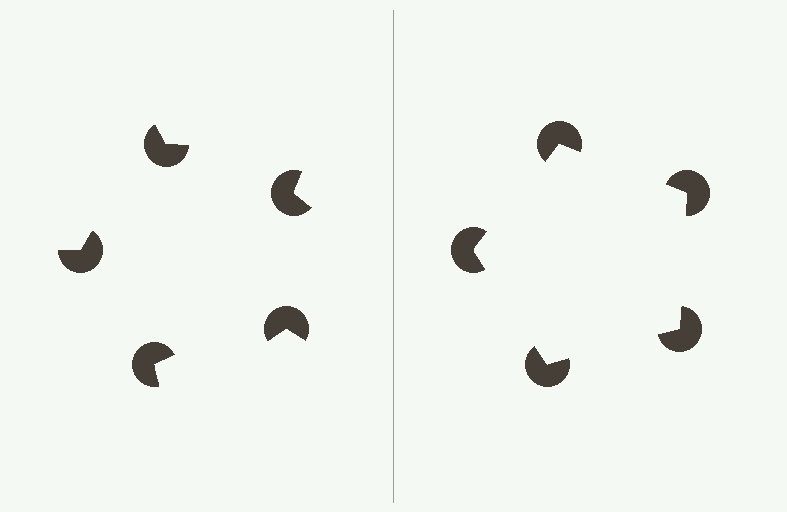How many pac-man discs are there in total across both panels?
10 — 5 on each side.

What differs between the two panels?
The pac-man discs are positioned identically on both sides; only the wedge orientations differ. On the right they align to a pentagon; on the left they are misaligned.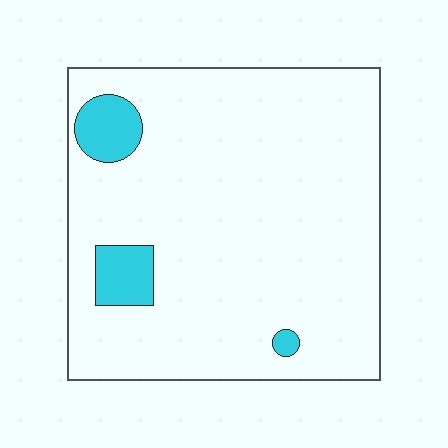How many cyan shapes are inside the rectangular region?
3.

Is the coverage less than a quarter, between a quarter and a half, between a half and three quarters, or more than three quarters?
Less than a quarter.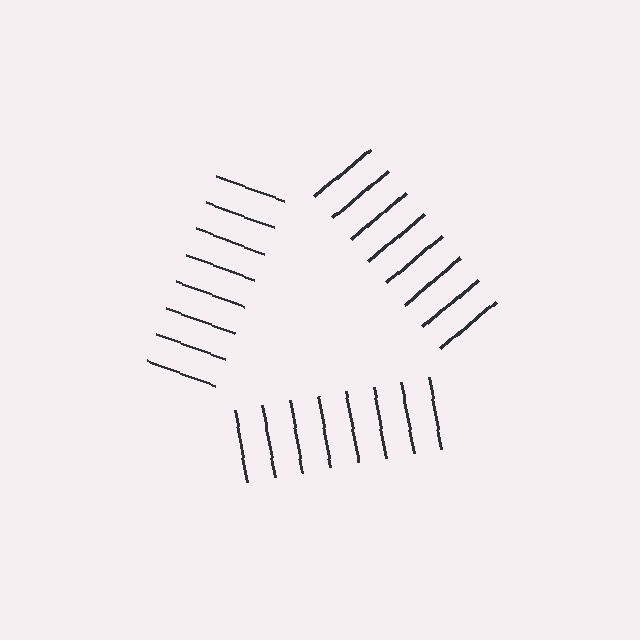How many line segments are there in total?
24 — 8 along each of the 3 edges.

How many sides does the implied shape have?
3 sides — the line-ends trace a triangle.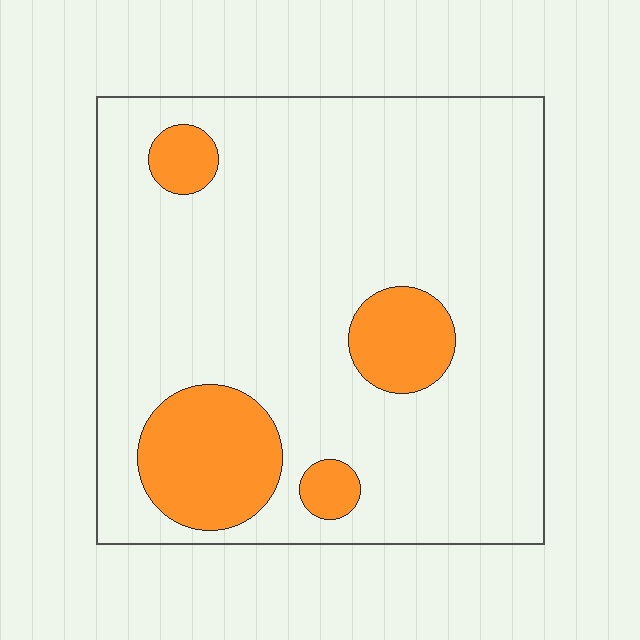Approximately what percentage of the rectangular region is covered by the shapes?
Approximately 15%.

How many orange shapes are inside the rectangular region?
4.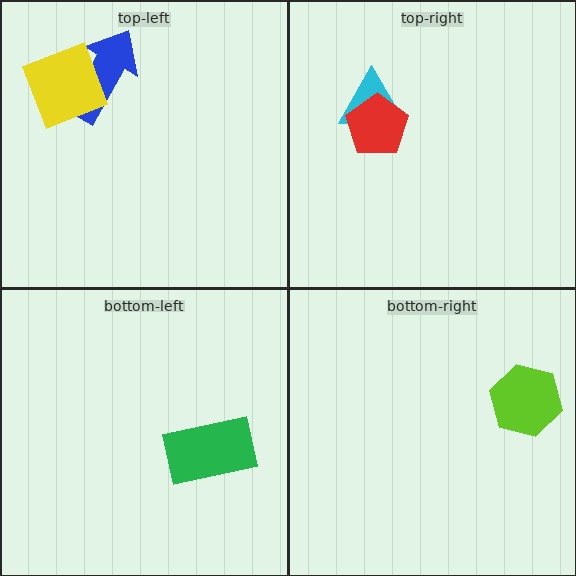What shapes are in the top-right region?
The cyan triangle, the red pentagon.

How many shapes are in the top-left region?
2.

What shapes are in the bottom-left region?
The green rectangle.